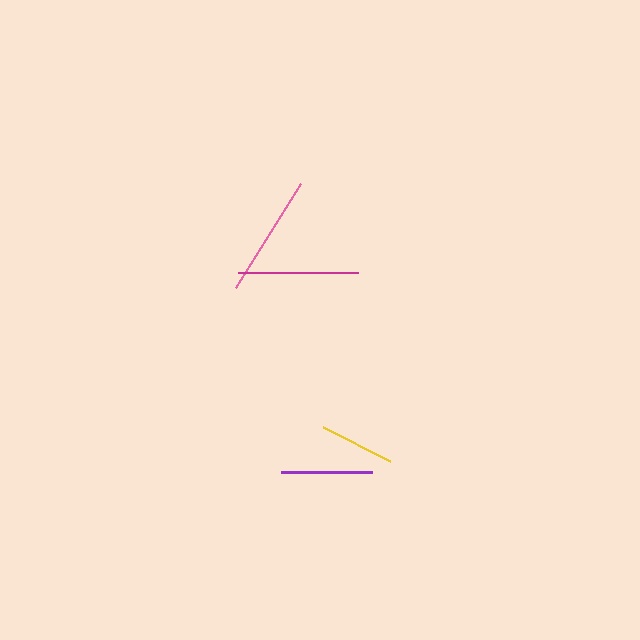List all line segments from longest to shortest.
From longest to shortest: pink, magenta, purple, yellow.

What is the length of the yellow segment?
The yellow segment is approximately 75 pixels long.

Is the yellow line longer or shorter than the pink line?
The pink line is longer than the yellow line.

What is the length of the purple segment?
The purple segment is approximately 91 pixels long.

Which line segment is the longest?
The pink line is the longest at approximately 123 pixels.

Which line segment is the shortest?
The yellow line is the shortest at approximately 75 pixels.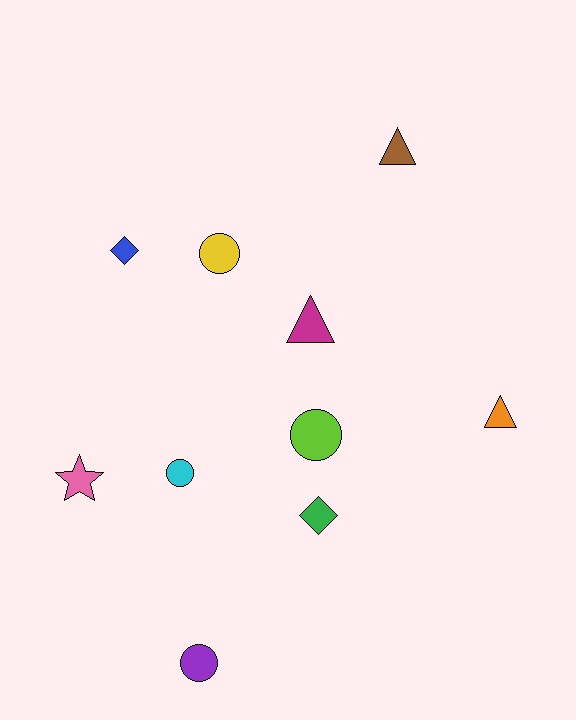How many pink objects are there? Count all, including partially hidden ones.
There is 1 pink object.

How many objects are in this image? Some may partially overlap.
There are 10 objects.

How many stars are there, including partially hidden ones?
There is 1 star.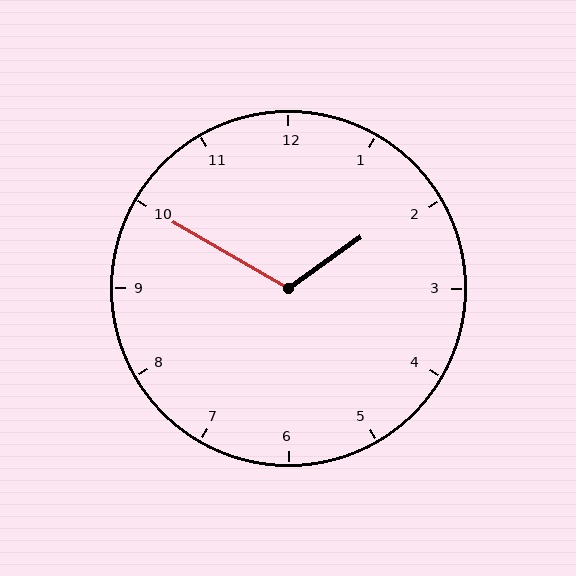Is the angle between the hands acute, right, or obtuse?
It is obtuse.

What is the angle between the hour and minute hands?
Approximately 115 degrees.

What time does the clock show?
1:50.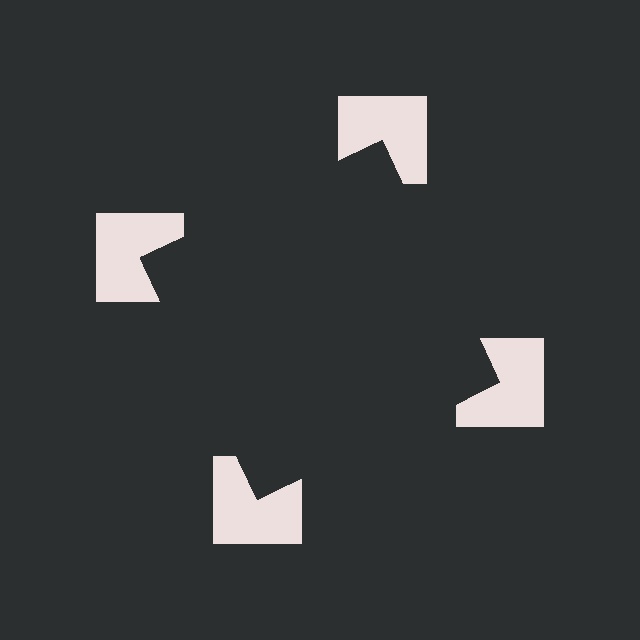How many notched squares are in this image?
There are 4 — one at each vertex of the illusory square.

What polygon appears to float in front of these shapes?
An illusory square — its edges are inferred from the aligned wedge cuts in the notched squares, not physically drawn.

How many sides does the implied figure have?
4 sides.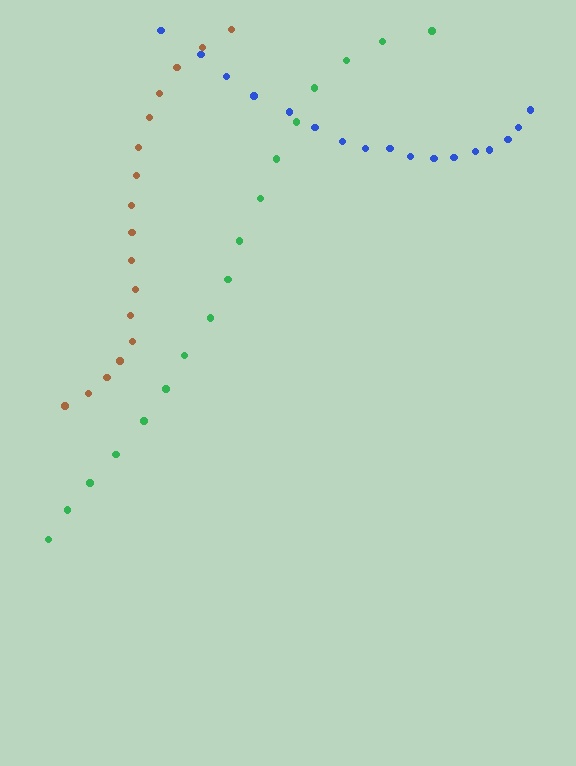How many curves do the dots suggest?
There are 3 distinct paths.